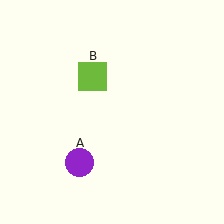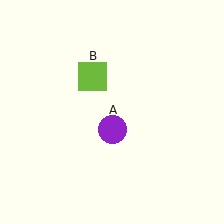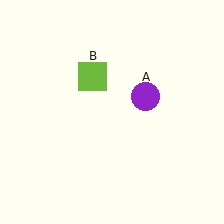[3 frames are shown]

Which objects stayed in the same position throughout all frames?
Lime square (object B) remained stationary.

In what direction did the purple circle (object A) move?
The purple circle (object A) moved up and to the right.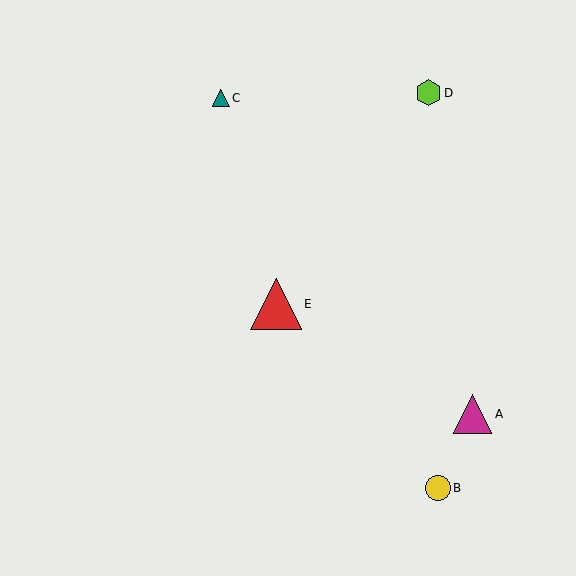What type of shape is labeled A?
Shape A is a magenta triangle.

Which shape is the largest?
The red triangle (labeled E) is the largest.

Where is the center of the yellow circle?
The center of the yellow circle is at (438, 488).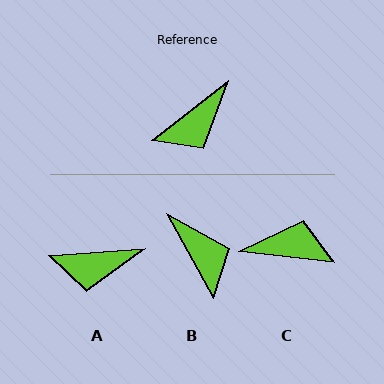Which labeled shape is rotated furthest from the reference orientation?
C, about 136 degrees away.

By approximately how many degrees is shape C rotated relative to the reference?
Approximately 136 degrees counter-clockwise.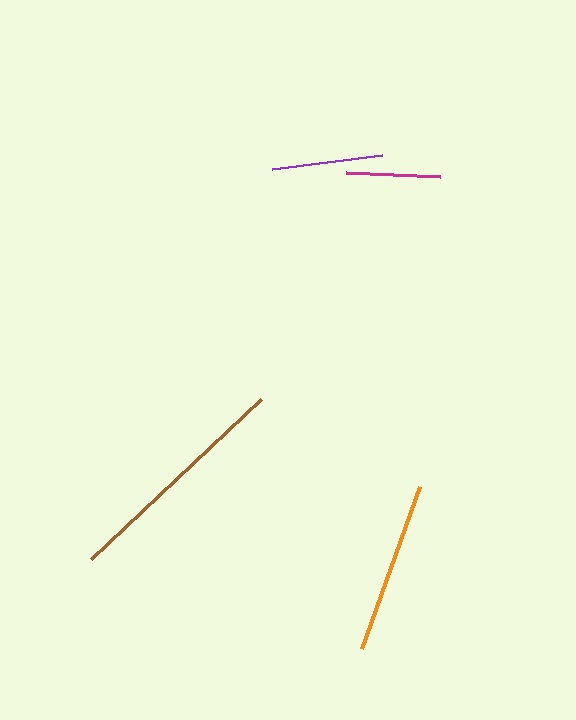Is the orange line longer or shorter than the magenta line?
The orange line is longer than the magenta line.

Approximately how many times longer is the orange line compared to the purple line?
The orange line is approximately 1.5 times the length of the purple line.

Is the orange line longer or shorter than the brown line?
The brown line is longer than the orange line.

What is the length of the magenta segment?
The magenta segment is approximately 93 pixels long.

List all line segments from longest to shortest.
From longest to shortest: brown, orange, purple, magenta.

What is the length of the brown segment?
The brown segment is approximately 233 pixels long.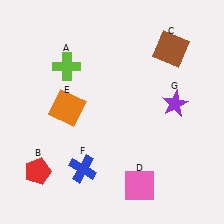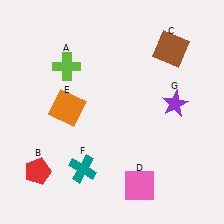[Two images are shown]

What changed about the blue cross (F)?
In Image 1, F is blue. In Image 2, it changed to teal.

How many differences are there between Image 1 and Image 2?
There is 1 difference between the two images.